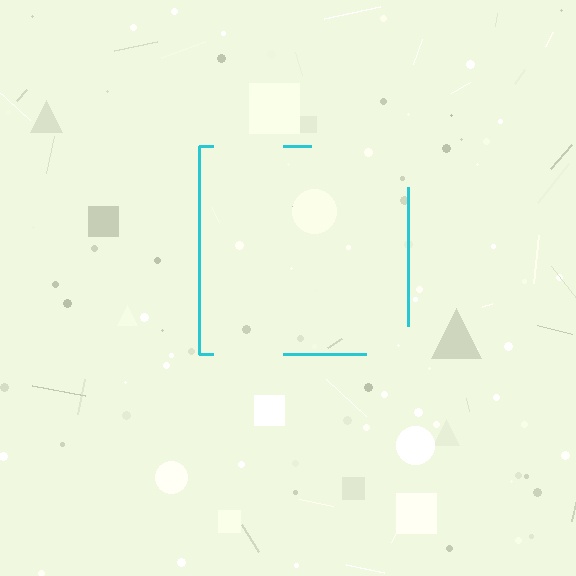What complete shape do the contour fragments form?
The contour fragments form a square.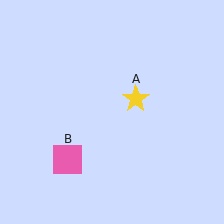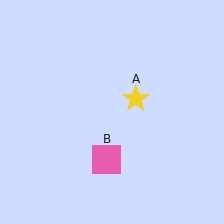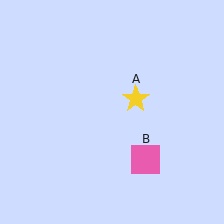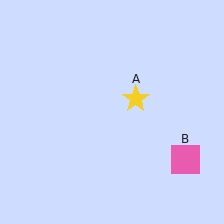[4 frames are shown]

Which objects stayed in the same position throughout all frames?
Yellow star (object A) remained stationary.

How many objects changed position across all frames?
1 object changed position: pink square (object B).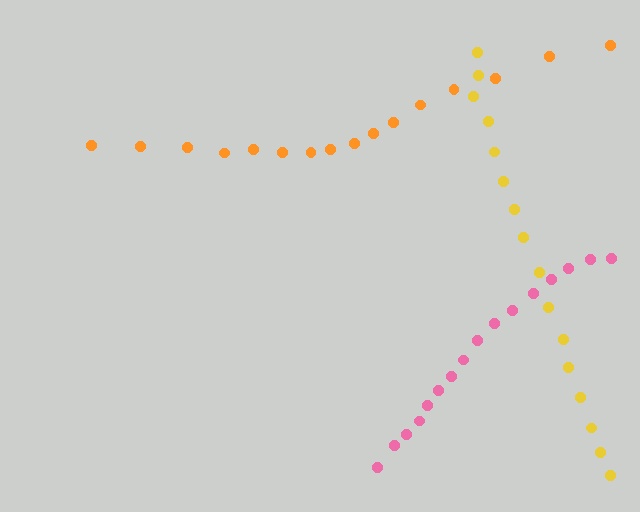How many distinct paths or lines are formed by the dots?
There are 3 distinct paths.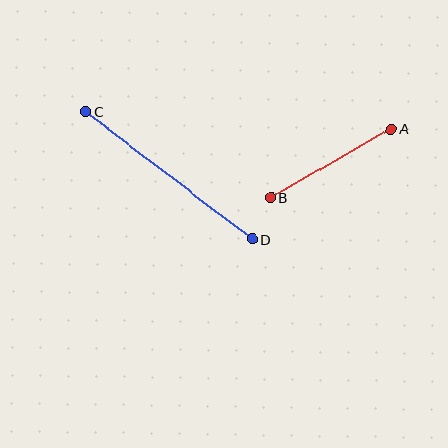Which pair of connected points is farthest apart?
Points C and D are farthest apart.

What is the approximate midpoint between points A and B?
The midpoint is at approximately (331, 163) pixels.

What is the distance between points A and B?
The distance is approximately 139 pixels.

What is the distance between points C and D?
The distance is approximately 210 pixels.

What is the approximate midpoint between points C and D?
The midpoint is at approximately (169, 175) pixels.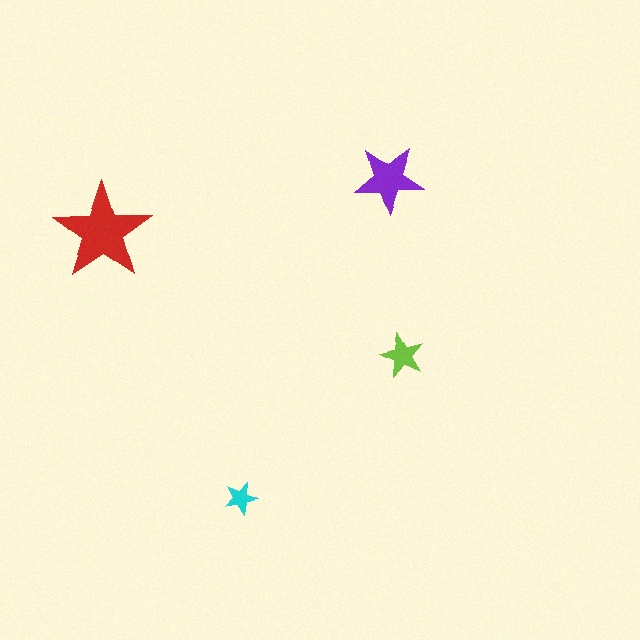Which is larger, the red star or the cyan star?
The red one.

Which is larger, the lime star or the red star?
The red one.